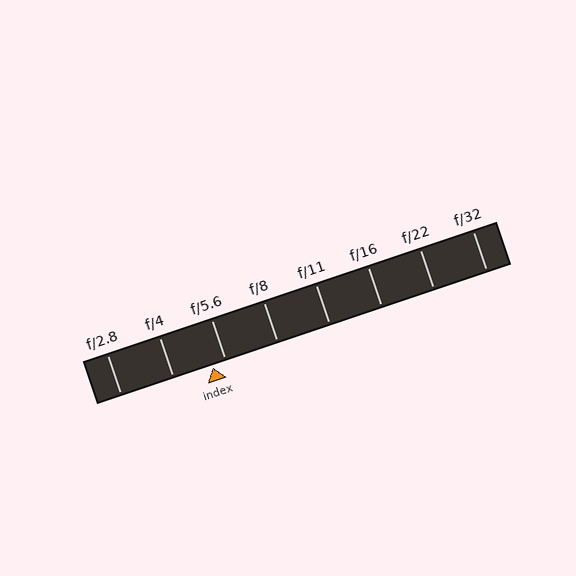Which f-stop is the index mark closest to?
The index mark is closest to f/5.6.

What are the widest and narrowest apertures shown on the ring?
The widest aperture shown is f/2.8 and the narrowest is f/32.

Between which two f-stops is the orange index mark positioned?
The index mark is between f/4 and f/5.6.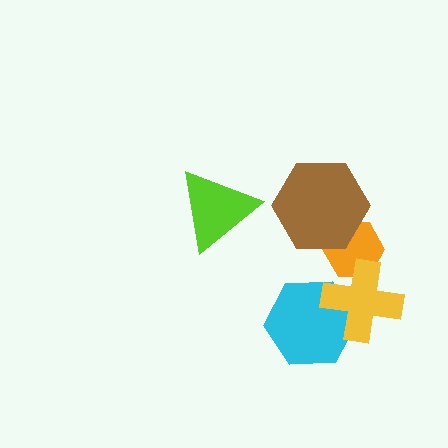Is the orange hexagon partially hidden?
Yes, it is partially covered by another shape.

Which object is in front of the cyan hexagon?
The yellow cross is in front of the cyan hexagon.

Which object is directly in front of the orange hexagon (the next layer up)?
The brown hexagon is directly in front of the orange hexagon.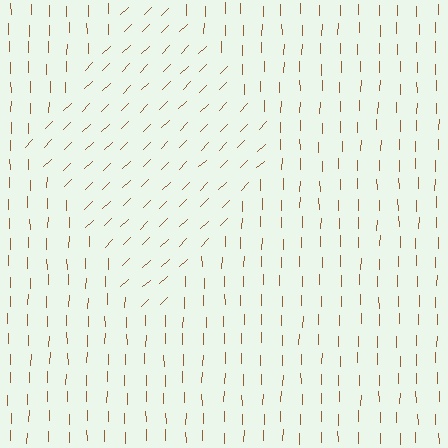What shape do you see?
I see a diamond.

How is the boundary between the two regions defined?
The boundary is defined purely by a change in line orientation (approximately 45 degrees difference). All lines are the same color and thickness.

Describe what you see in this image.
The image is filled with small brown line segments. A diamond region in the image has lines oriented differently from the surrounding lines, creating a visible texture boundary.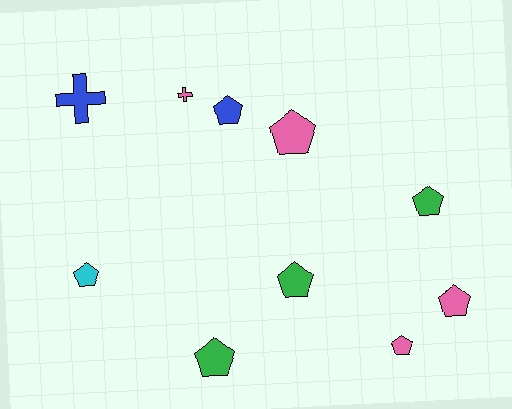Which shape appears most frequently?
Pentagon, with 8 objects.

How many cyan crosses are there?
There are no cyan crosses.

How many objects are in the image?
There are 10 objects.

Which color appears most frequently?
Pink, with 4 objects.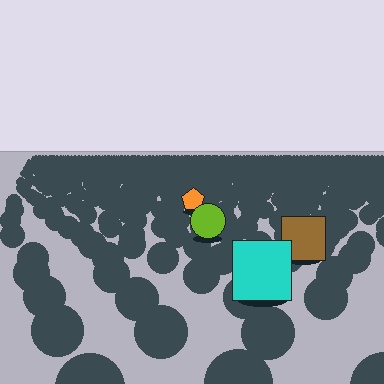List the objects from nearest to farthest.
From nearest to farthest: the cyan square, the brown square, the lime circle, the orange pentagon.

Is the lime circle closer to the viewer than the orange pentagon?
Yes. The lime circle is closer — you can tell from the texture gradient: the ground texture is coarser near it.